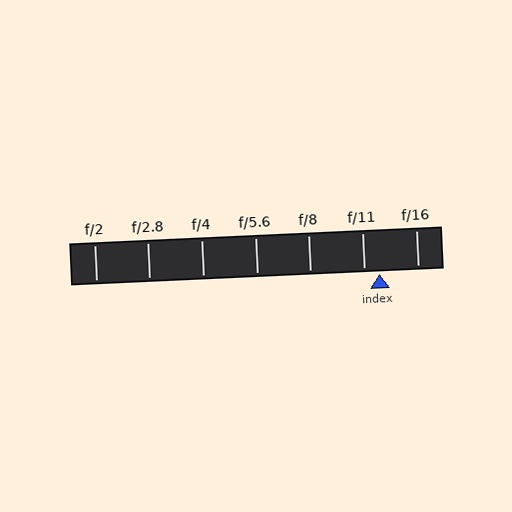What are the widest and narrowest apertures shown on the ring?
The widest aperture shown is f/2 and the narrowest is f/16.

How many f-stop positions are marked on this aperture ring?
There are 7 f-stop positions marked.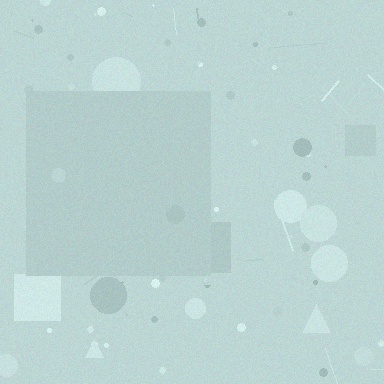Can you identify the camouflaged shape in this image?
The camouflaged shape is a square.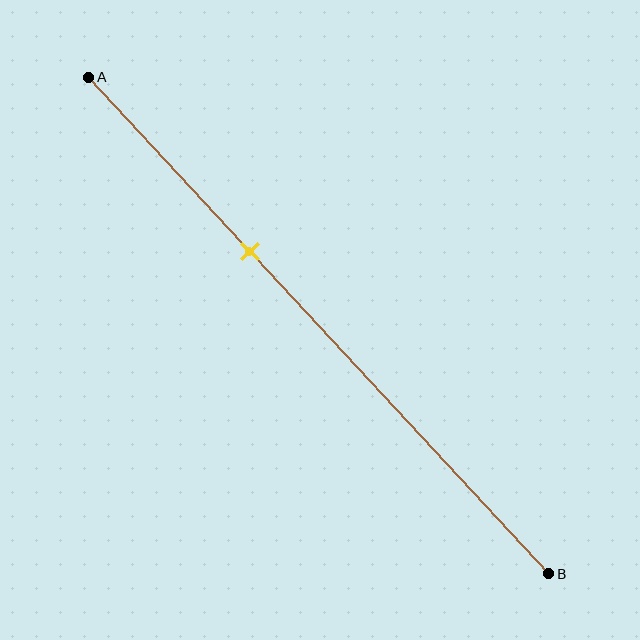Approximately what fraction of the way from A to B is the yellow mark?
The yellow mark is approximately 35% of the way from A to B.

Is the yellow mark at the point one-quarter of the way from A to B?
No, the mark is at about 35% from A, not at the 25% one-quarter point.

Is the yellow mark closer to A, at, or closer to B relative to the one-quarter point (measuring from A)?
The yellow mark is closer to point B than the one-quarter point of segment AB.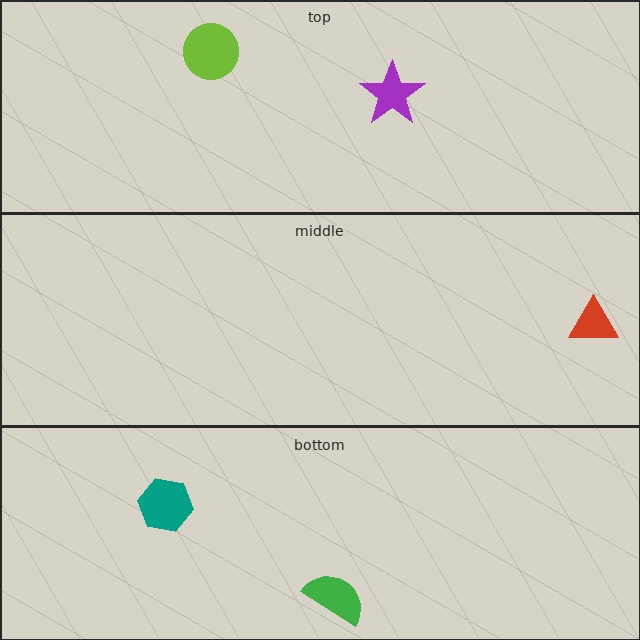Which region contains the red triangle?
The middle region.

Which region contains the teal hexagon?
The bottom region.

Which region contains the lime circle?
The top region.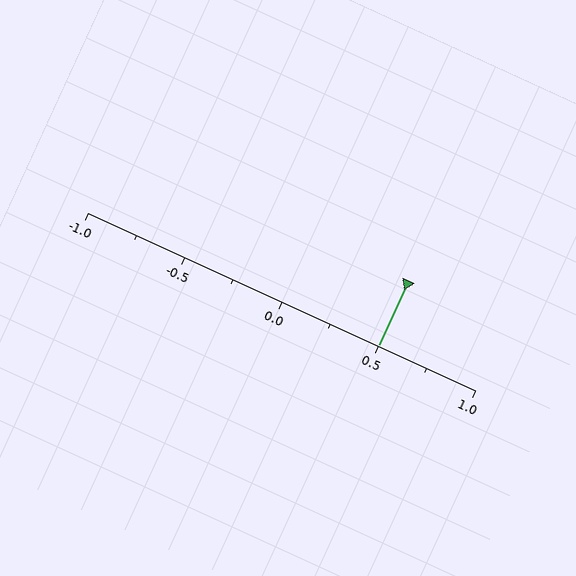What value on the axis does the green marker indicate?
The marker indicates approximately 0.5.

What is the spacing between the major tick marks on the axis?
The major ticks are spaced 0.5 apart.